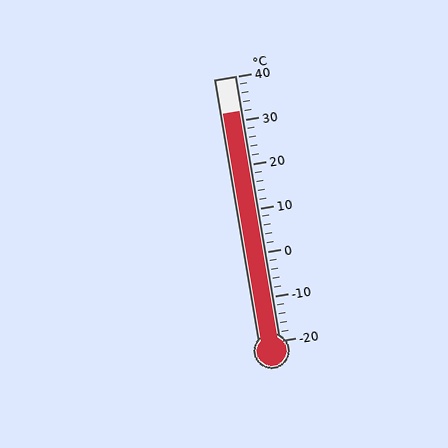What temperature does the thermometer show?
The thermometer shows approximately 32°C.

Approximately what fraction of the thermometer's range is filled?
The thermometer is filled to approximately 85% of its range.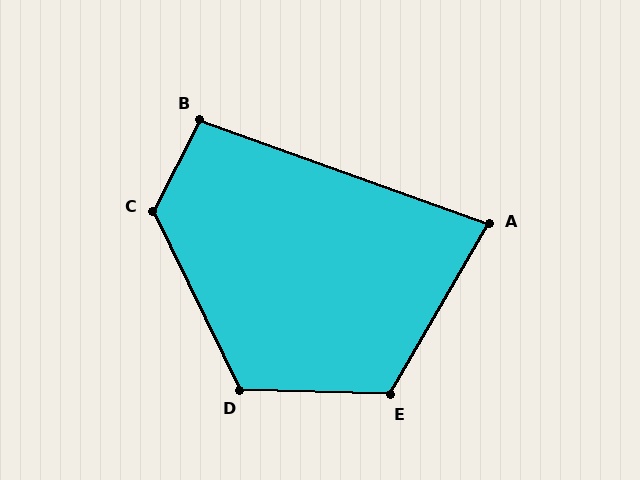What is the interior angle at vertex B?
Approximately 98 degrees (obtuse).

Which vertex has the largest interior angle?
C, at approximately 127 degrees.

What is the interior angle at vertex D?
Approximately 118 degrees (obtuse).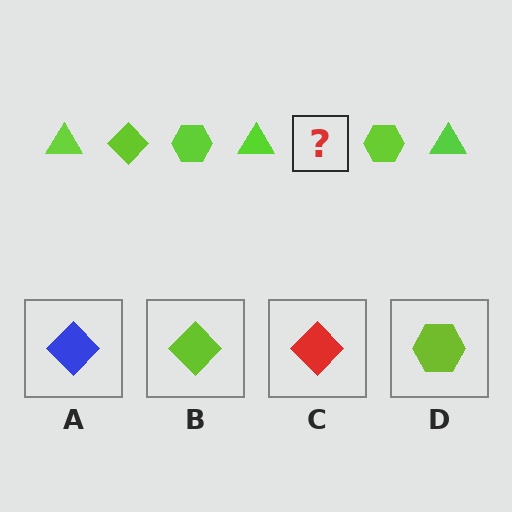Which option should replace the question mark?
Option B.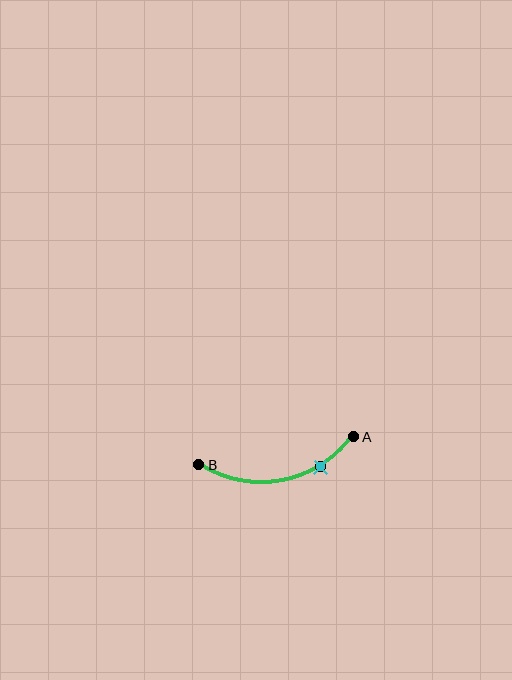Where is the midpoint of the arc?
The arc midpoint is the point on the curve farthest from the straight line joining A and B. It sits below that line.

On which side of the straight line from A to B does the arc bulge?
The arc bulges below the straight line connecting A and B.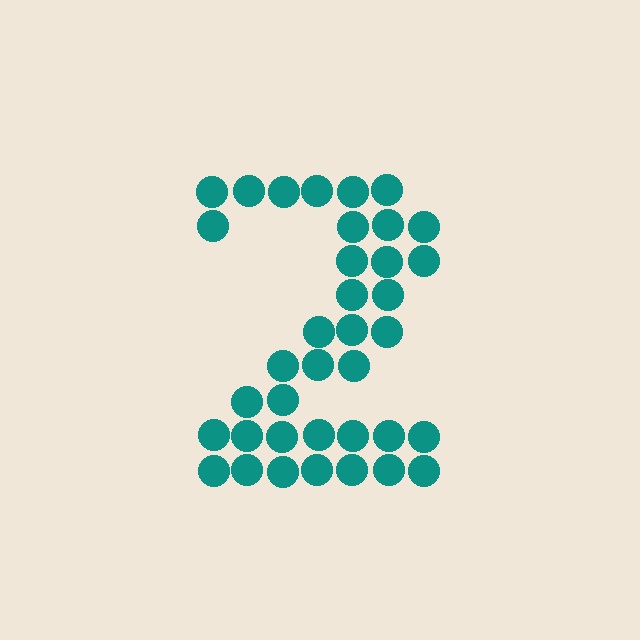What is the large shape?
The large shape is the digit 2.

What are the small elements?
The small elements are circles.